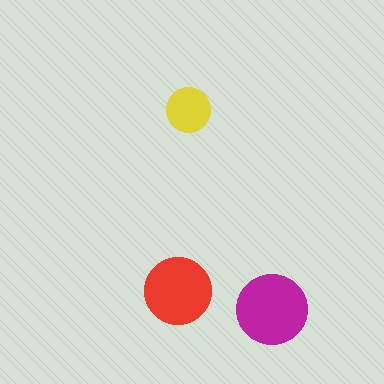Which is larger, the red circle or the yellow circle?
The red one.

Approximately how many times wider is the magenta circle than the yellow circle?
About 1.5 times wider.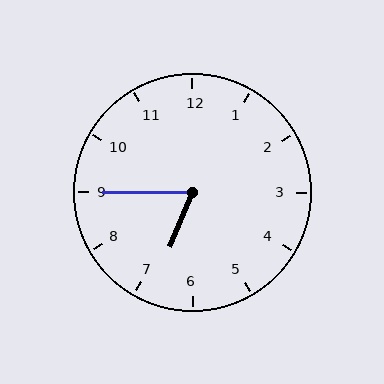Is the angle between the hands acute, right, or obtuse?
It is acute.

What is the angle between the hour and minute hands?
Approximately 68 degrees.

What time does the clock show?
6:45.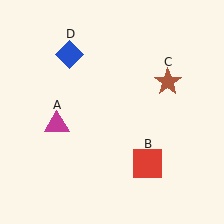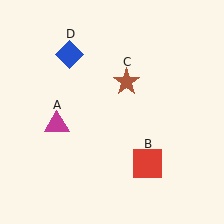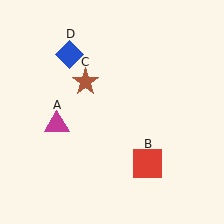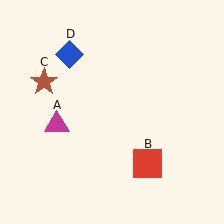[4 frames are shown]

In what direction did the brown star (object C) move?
The brown star (object C) moved left.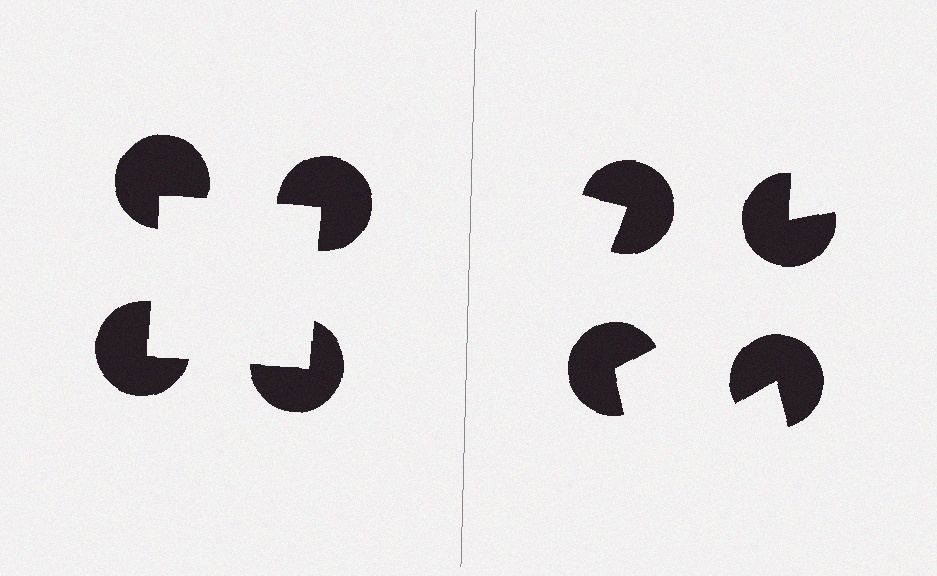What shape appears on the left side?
An illusory square.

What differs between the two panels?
The pac-man discs are positioned identically on both sides; only the wedge orientations differ. On the left they align to a square; on the right they are misaligned.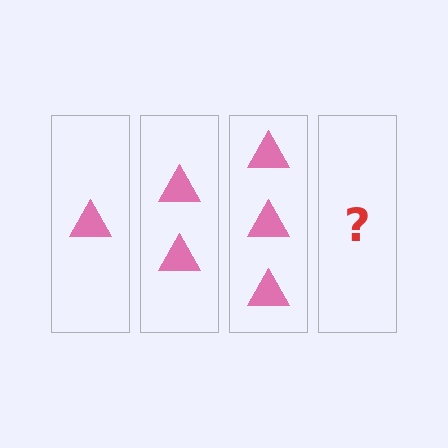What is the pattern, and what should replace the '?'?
The pattern is that each step adds one more triangle. The '?' should be 4 triangles.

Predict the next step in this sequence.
The next step is 4 triangles.